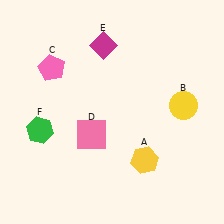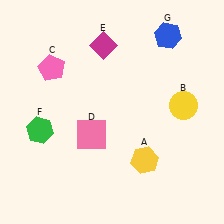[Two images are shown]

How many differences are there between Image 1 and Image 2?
There is 1 difference between the two images.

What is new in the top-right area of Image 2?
A blue hexagon (G) was added in the top-right area of Image 2.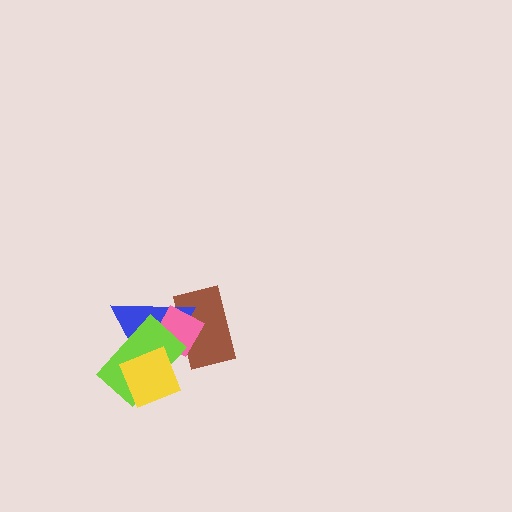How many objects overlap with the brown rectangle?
2 objects overlap with the brown rectangle.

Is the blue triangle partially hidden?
Yes, it is partially covered by another shape.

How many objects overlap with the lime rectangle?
3 objects overlap with the lime rectangle.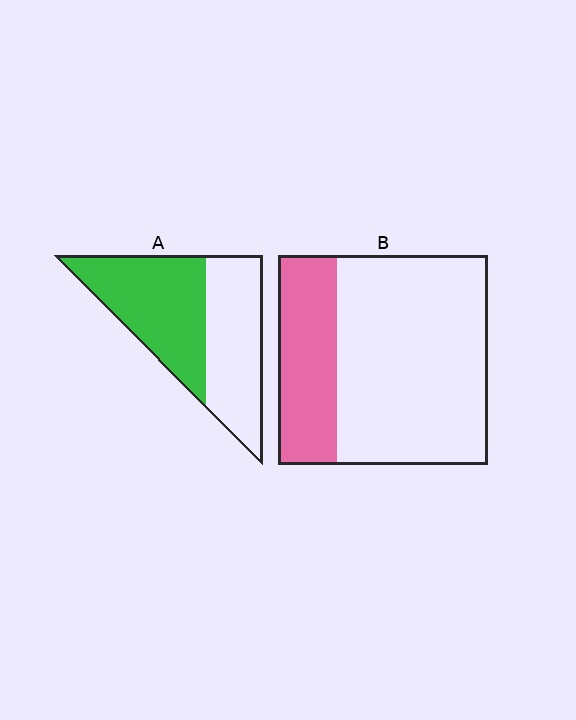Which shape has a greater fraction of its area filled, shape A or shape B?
Shape A.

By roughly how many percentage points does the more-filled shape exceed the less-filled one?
By roughly 25 percentage points (A over B).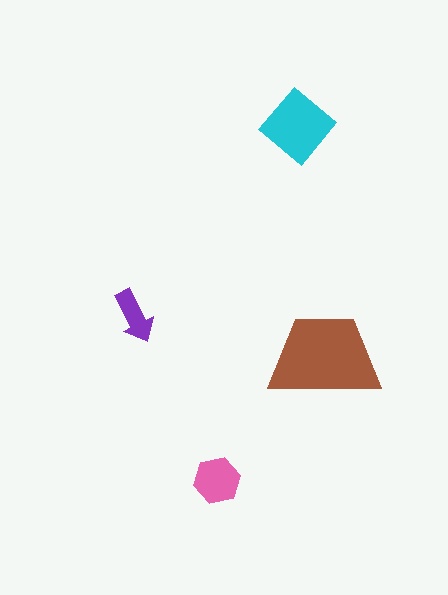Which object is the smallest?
The purple arrow.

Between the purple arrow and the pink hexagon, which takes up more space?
The pink hexagon.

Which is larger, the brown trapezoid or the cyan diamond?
The brown trapezoid.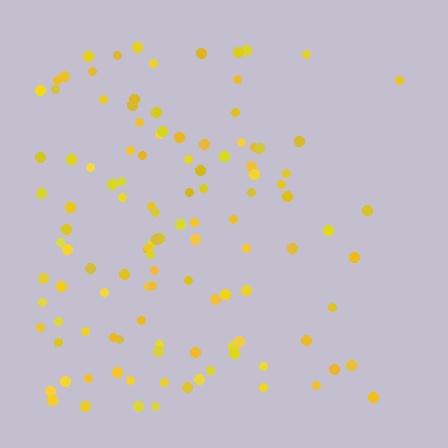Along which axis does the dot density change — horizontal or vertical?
Horizontal.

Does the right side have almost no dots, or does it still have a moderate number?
Still a moderate number, just noticeably fewer than the left.